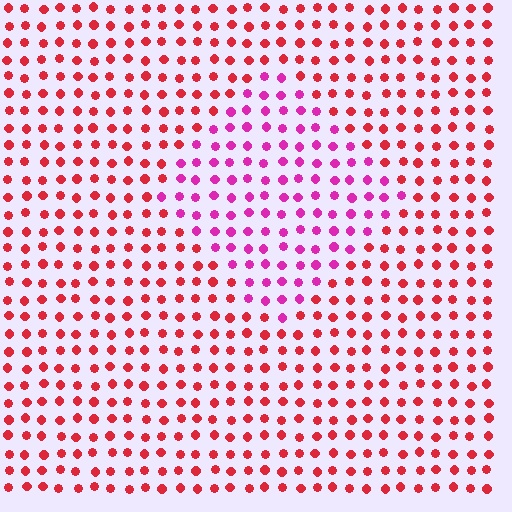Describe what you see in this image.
The image is filled with small red elements in a uniform arrangement. A diamond-shaped region is visible where the elements are tinted to a slightly different hue, forming a subtle color boundary.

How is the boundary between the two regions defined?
The boundary is defined purely by a slight shift in hue (about 40 degrees). Spacing, size, and orientation are identical on both sides.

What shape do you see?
I see a diamond.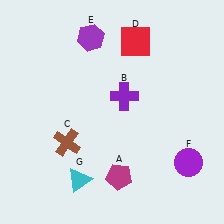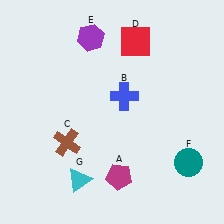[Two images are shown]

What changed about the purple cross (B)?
In Image 1, B is purple. In Image 2, it changed to blue.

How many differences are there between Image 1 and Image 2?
There are 2 differences between the two images.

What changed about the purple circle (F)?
In Image 1, F is purple. In Image 2, it changed to teal.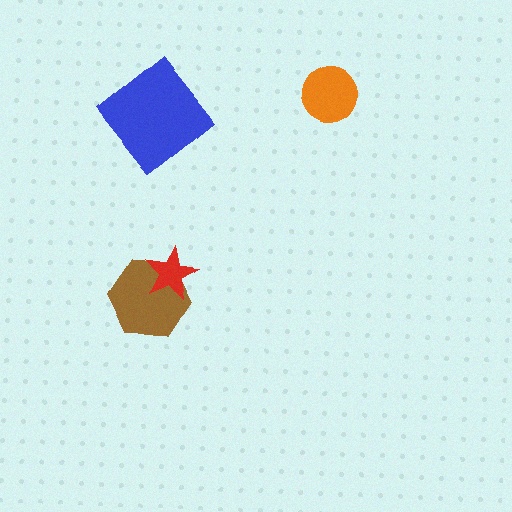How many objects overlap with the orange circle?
0 objects overlap with the orange circle.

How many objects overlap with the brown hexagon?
1 object overlaps with the brown hexagon.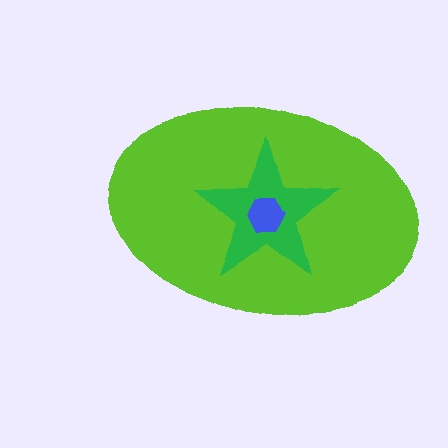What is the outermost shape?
The lime ellipse.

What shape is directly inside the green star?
The blue hexagon.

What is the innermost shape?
The blue hexagon.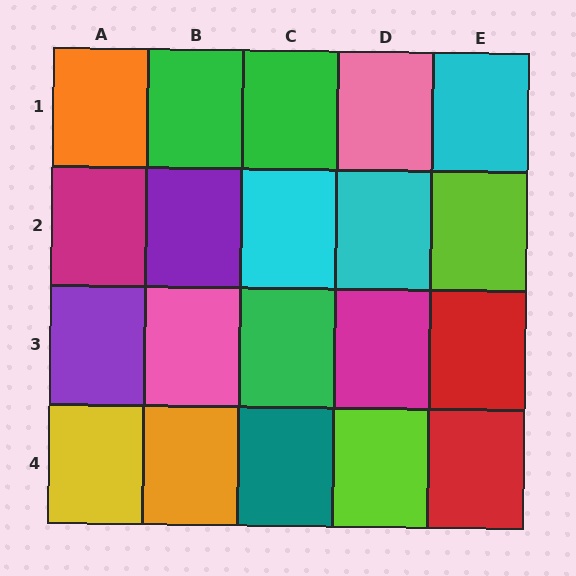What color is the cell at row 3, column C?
Green.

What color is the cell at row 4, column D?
Lime.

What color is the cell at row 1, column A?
Orange.